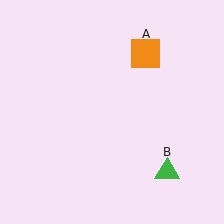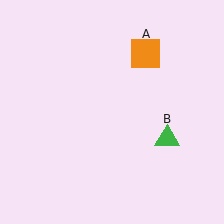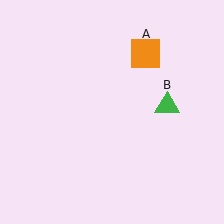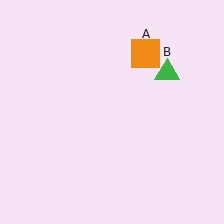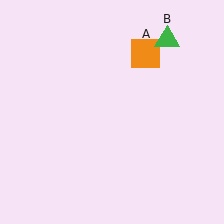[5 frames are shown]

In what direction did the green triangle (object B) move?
The green triangle (object B) moved up.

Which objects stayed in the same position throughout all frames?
Orange square (object A) remained stationary.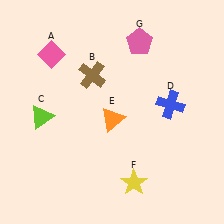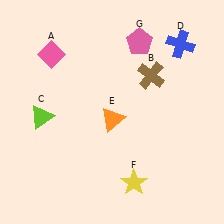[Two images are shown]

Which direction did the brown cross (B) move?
The brown cross (B) moved right.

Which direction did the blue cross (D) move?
The blue cross (D) moved up.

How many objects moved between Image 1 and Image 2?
2 objects moved between the two images.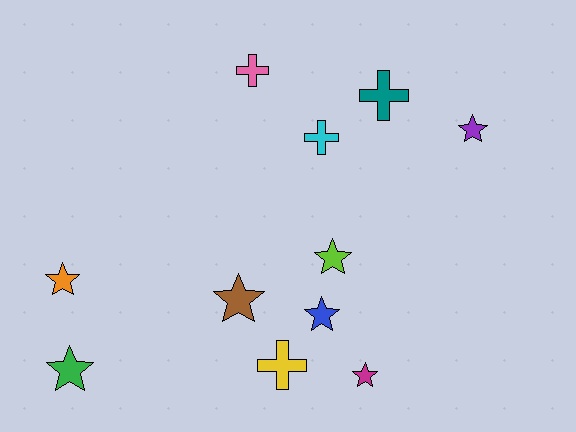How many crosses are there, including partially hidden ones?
There are 4 crosses.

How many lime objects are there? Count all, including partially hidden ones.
There is 1 lime object.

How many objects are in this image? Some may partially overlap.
There are 11 objects.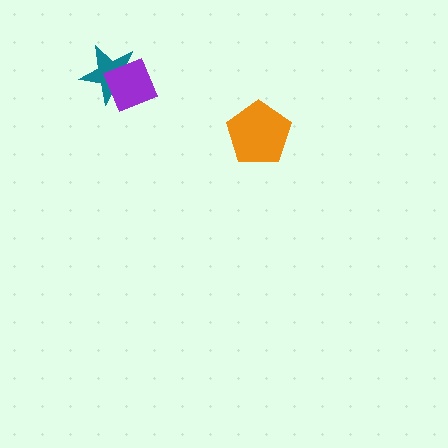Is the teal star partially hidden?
Yes, it is partially covered by another shape.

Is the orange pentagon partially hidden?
No, no other shape covers it.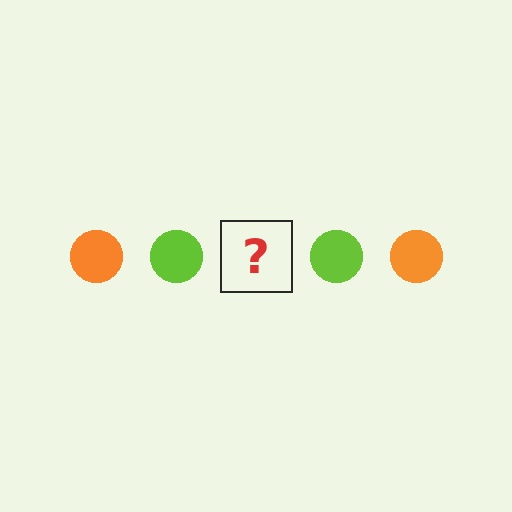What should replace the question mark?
The question mark should be replaced with an orange circle.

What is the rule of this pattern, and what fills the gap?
The rule is that the pattern cycles through orange, lime circles. The gap should be filled with an orange circle.